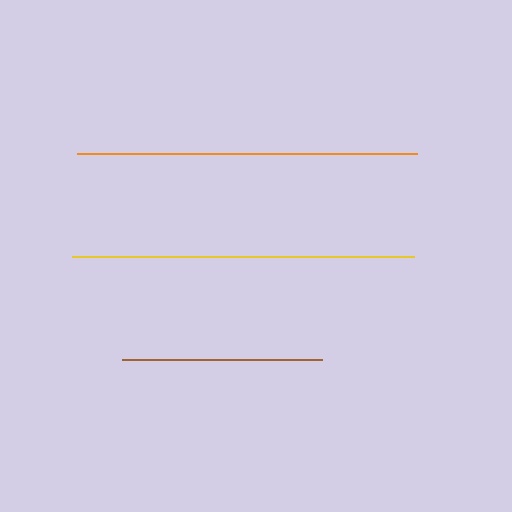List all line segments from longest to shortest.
From longest to shortest: yellow, orange, brown.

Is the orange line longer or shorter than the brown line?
The orange line is longer than the brown line.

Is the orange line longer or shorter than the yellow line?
The yellow line is longer than the orange line.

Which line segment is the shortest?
The brown line is the shortest at approximately 200 pixels.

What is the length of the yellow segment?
The yellow segment is approximately 342 pixels long.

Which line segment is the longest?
The yellow line is the longest at approximately 342 pixels.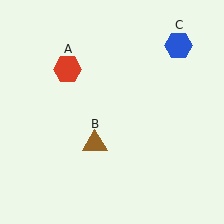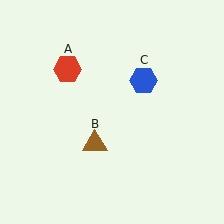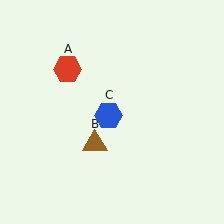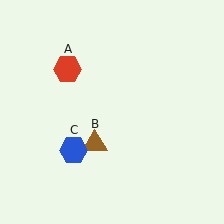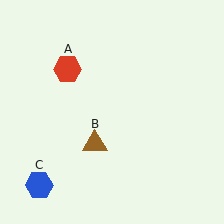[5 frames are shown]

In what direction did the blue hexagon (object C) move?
The blue hexagon (object C) moved down and to the left.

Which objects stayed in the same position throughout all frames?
Red hexagon (object A) and brown triangle (object B) remained stationary.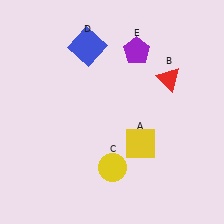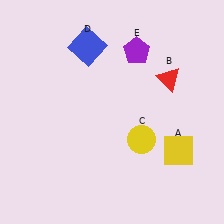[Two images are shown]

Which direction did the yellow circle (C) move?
The yellow circle (C) moved right.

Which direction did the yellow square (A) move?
The yellow square (A) moved right.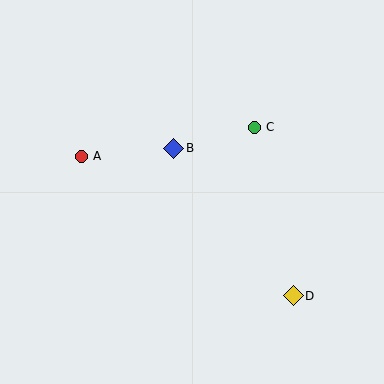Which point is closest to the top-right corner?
Point C is closest to the top-right corner.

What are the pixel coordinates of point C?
Point C is at (254, 127).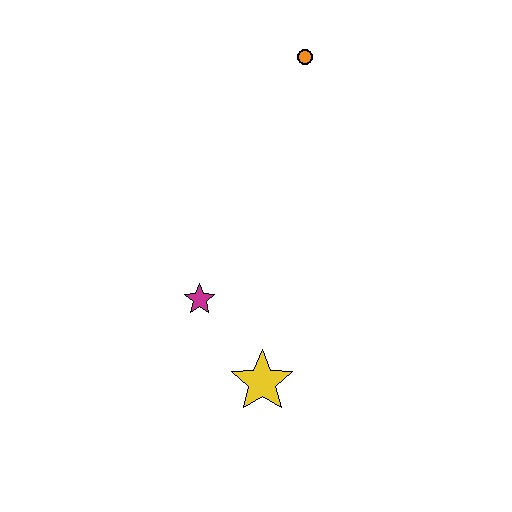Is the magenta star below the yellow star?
No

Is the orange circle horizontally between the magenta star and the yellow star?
No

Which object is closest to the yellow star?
The magenta star is closest to the yellow star.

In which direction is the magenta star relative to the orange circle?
The magenta star is below the orange circle.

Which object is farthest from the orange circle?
The yellow star is farthest from the orange circle.